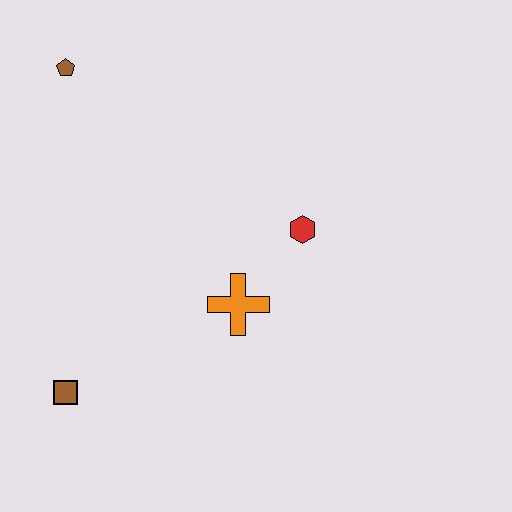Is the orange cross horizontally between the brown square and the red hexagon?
Yes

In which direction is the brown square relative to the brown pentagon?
The brown square is below the brown pentagon.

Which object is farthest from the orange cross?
The brown pentagon is farthest from the orange cross.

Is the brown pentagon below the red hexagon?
No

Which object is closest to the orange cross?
The red hexagon is closest to the orange cross.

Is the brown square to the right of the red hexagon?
No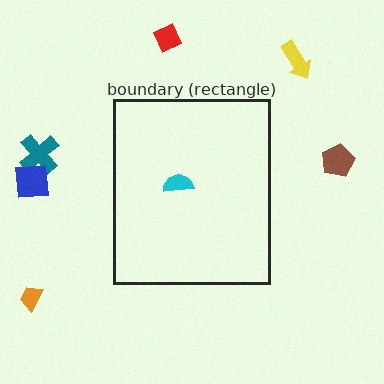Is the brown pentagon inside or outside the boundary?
Outside.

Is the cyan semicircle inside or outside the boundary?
Inside.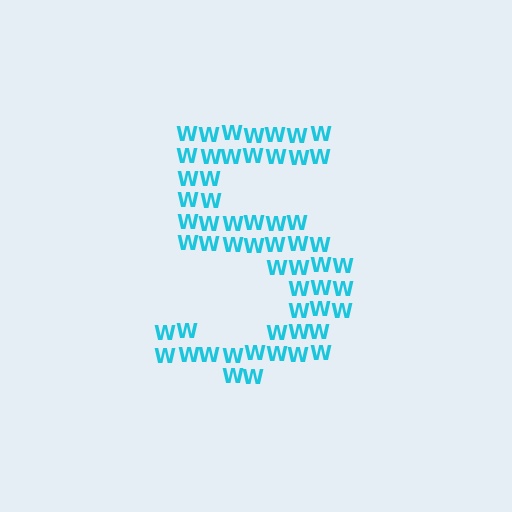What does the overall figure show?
The overall figure shows the digit 5.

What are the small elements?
The small elements are letter W's.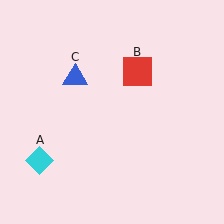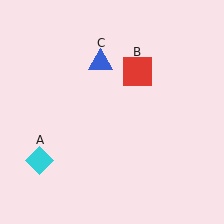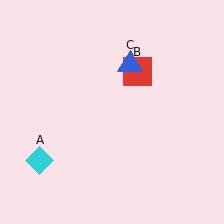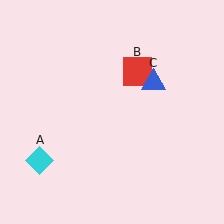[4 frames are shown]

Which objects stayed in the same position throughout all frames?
Cyan diamond (object A) and red square (object B) remained stationary.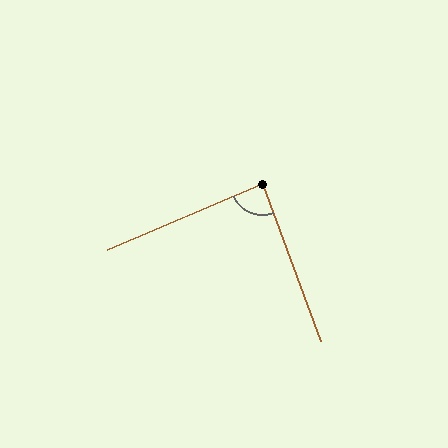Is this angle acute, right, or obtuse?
It is approximately a right angle.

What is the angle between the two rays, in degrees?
Approximately 87 degrees.